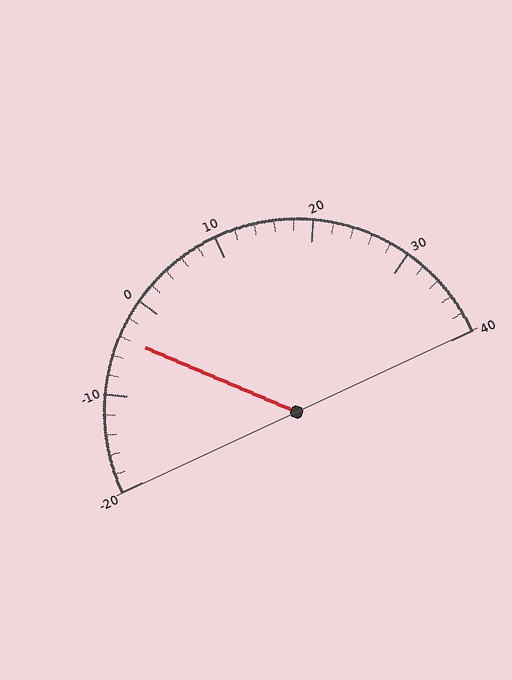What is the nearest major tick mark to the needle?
The nearest major tick mark is 0.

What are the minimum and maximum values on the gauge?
The gauge ranges from -20 to 40.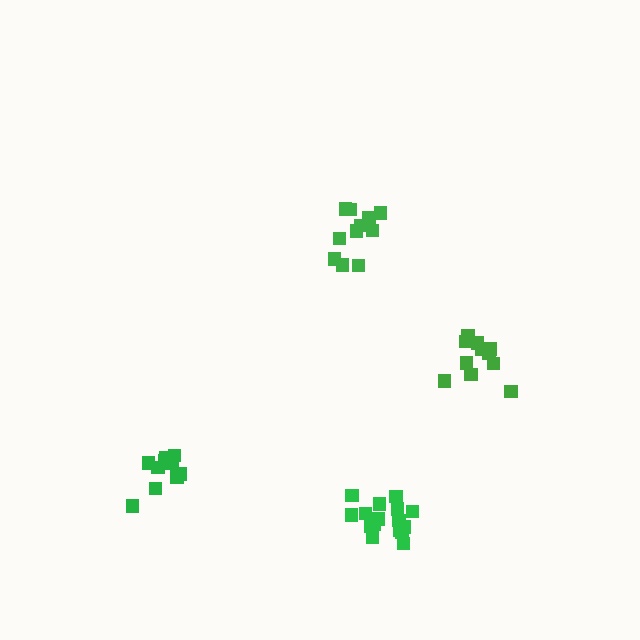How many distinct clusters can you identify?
There are 4 distinct clusters.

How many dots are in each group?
Group 1: 11 dots, Group 2: 11 dots, Group 3: 11 dots, Group 4: 16 dots (49 total).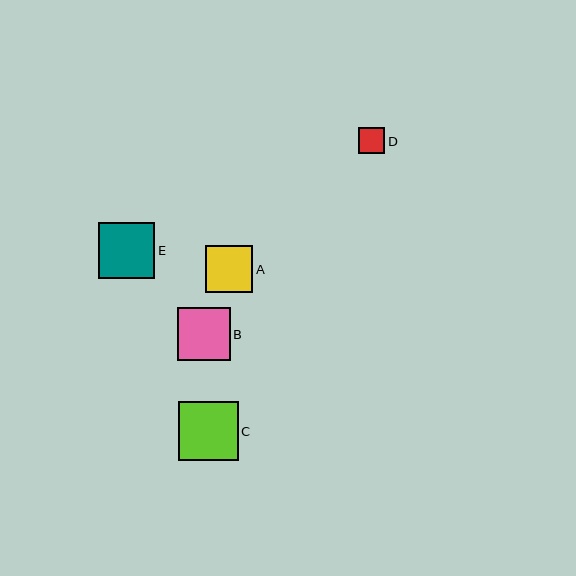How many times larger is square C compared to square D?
Square C is approximately 2.3 times the size of square D.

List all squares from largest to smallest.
From largest to smallest: C, E, B, A, D.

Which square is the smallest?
Square D is the smallest with a size of approximately 26 pixels.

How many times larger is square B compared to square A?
Square B is approximately 1.1 times the size of square A.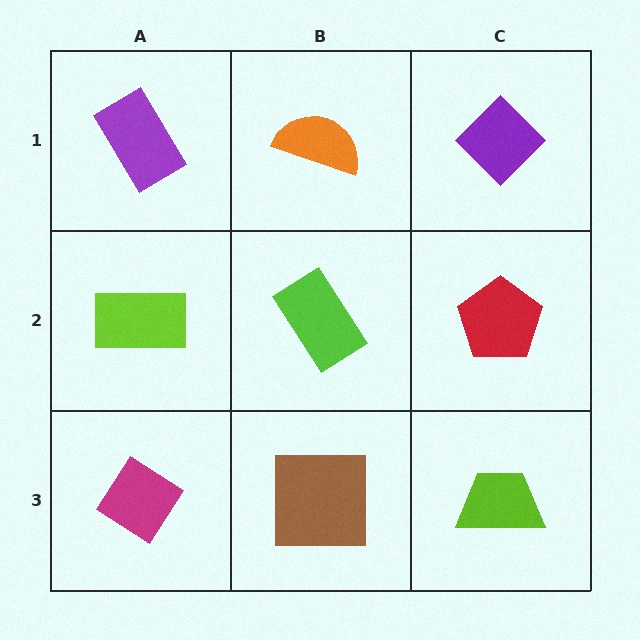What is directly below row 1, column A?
A lime rectangle.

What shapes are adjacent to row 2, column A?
A purple rectangle (row 1, column A), a magenta diamond (row 3, column A), a lime rectangle (row 2, column B).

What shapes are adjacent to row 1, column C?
A red pentagon (row 2, column C), an orange semicircle (row 1, column B).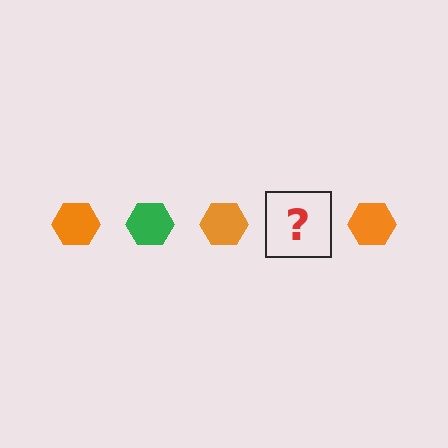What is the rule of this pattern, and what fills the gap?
The rule is that the pattern cycles through orange, green hexagons. The gap should be filled with a green hexagon.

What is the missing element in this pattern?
The missing element is a green hexagon.